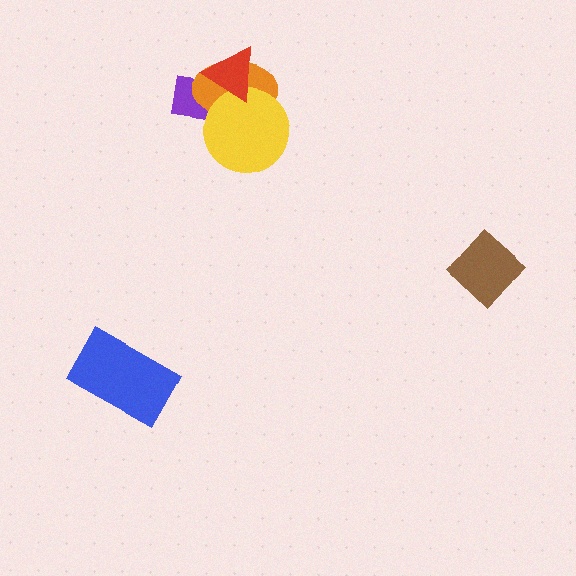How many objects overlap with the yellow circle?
3 objects overlap with the yellow circle.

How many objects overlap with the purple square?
3 objects overlap with the purple square.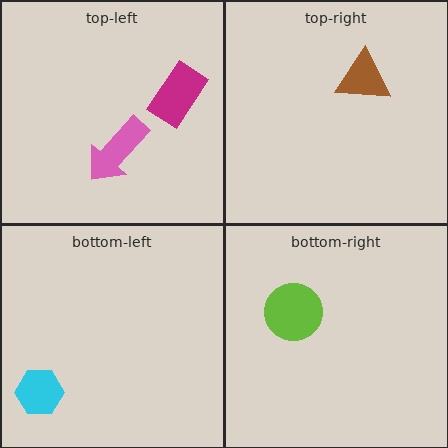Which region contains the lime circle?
The bottom-right region.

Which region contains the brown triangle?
The top-right region.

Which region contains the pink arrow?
The top-left region.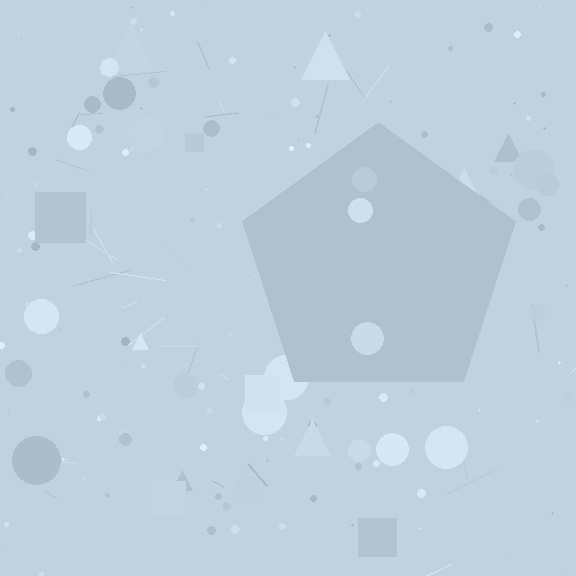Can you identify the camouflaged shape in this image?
The camouflaged shape is a pentagon.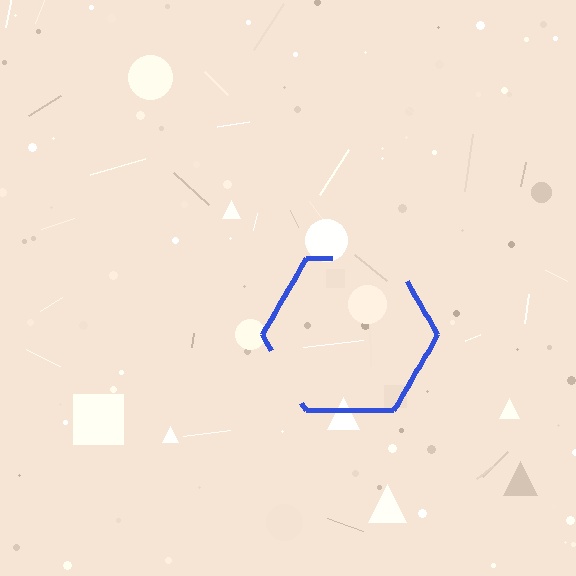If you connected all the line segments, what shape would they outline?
They would outline a hexagon.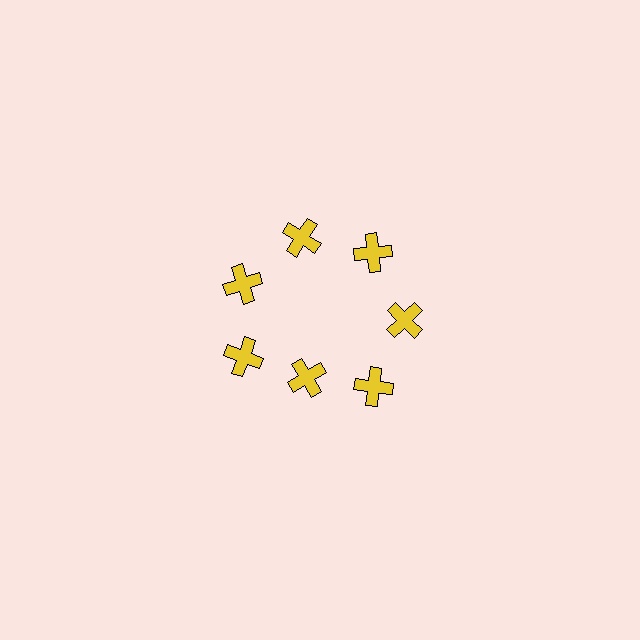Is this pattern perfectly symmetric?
No. The 7 yellow crosses are arranged in a ring, but one element near the 6 o'clock position is pulled inward toward the center, breaking the 7-fold rotational symmetry.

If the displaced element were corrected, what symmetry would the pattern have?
It would have 7-fold rotational symmetry — the pattern would map onto itself every 51 degrees.